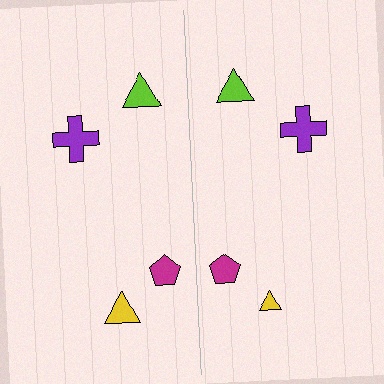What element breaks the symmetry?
The yellow triangle on the right side has a different size than its mirror counterpart.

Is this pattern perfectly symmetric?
No, the pattern is not perfectly symmetric. The yellow triangle on the right side has a different size than its mirror counterpart.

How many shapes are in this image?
There are 8 shapes in this image.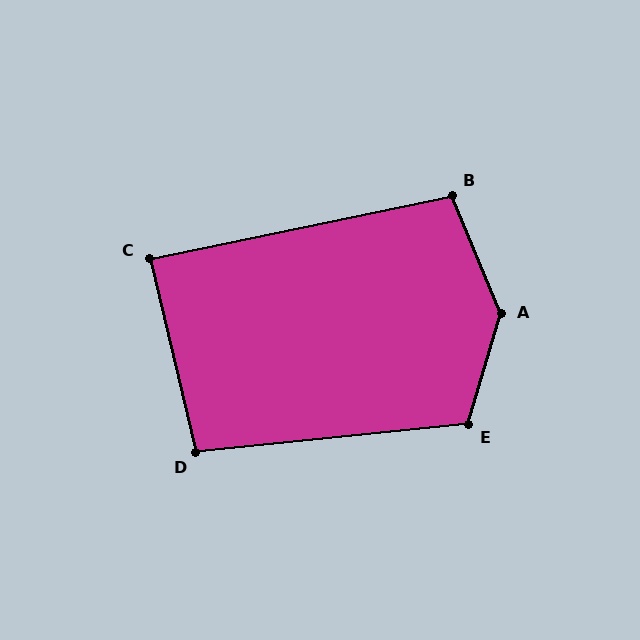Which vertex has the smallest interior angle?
C, at approximately 88 degrees.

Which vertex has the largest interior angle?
A, at approximately 141 degrees.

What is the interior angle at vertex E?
Approximately 112 degrees (obtuse).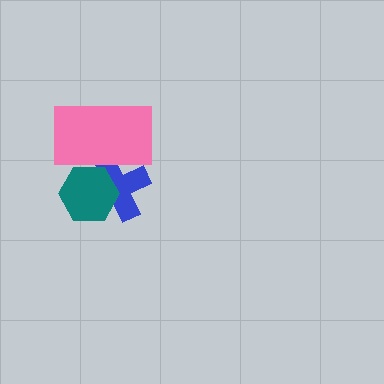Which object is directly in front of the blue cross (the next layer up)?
The teal hexagon is directly in front of the blue cross.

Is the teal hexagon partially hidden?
Yes, it is partially covered by another shape.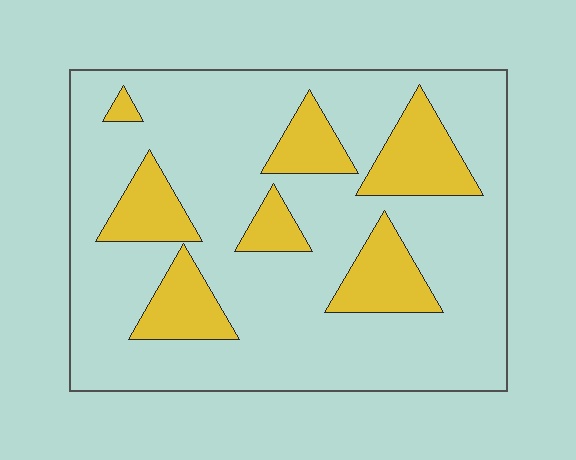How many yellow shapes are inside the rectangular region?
7.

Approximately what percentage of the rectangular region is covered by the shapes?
Approximately 20%.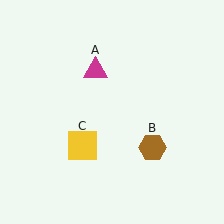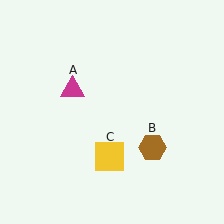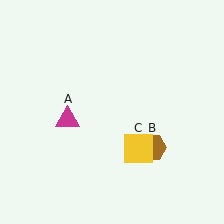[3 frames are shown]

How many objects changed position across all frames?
2 objects changed position: magenta triangle (object A), yellow square (object C).